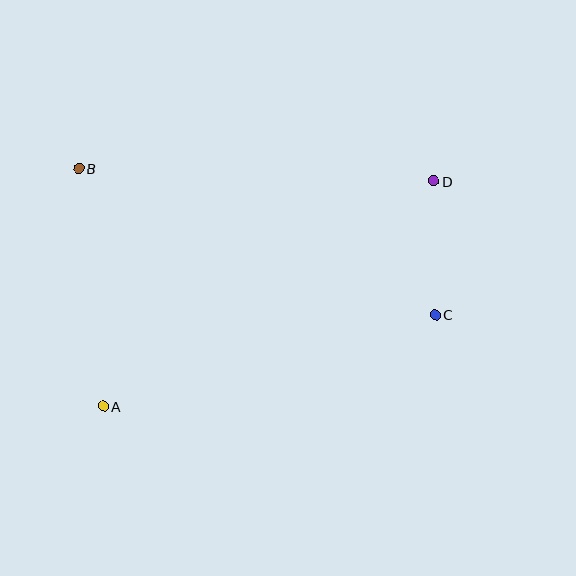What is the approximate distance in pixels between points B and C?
The distance between B and C is approximately 386 pixels.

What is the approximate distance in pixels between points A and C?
The distance between A and C is approximately 344 pixels.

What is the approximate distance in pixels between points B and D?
The distance between B and D is approximately 356 pixels.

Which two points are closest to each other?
Points C and D are closest to each other.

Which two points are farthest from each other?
Points A and D are farthest from each other.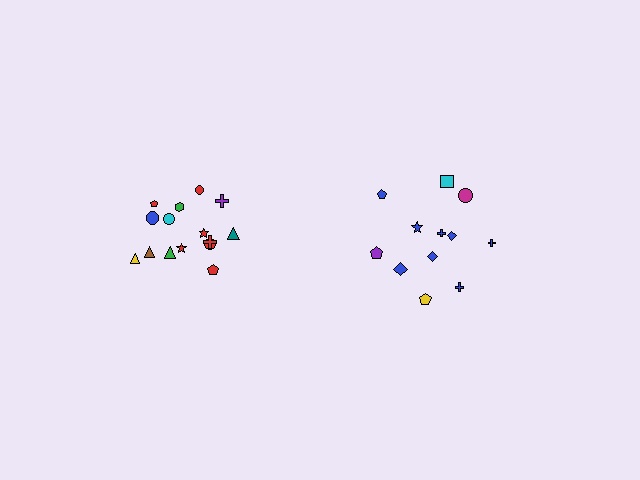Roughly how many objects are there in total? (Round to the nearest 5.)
Roughly 25 objects in total.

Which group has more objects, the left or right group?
The left group.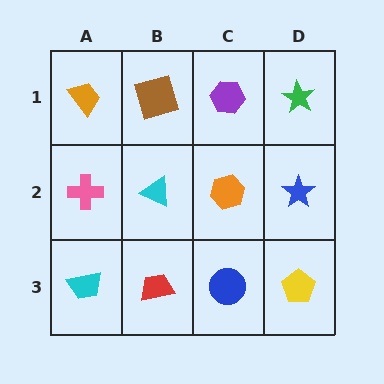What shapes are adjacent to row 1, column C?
An orange hexagon (row 2, column C), a brown square (row 1, column B), a green star (row 1, column D).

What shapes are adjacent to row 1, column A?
A pink cross (row 2, column A), a brown square (row 1, column B).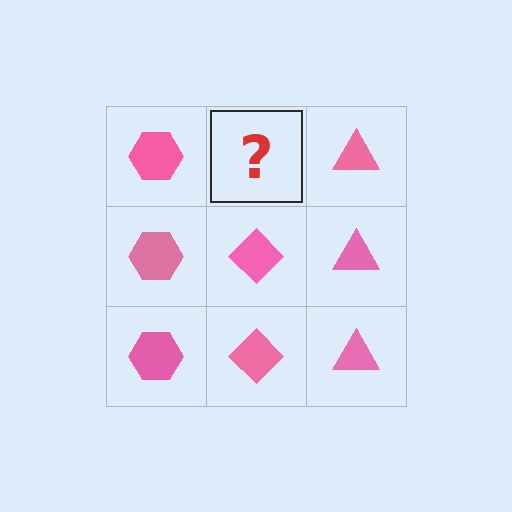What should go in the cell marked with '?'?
The missing cell should contain a pink diamond.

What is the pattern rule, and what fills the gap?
The rule is that each column has a consistent shape. The gap should be filled with a pink diamond.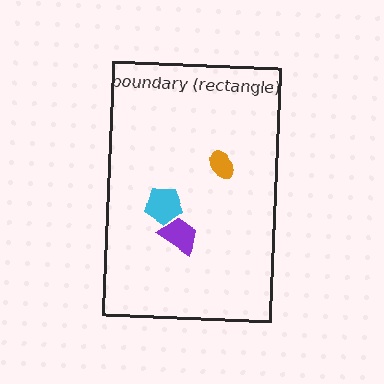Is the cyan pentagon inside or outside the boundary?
Inside.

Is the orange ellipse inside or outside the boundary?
Inside.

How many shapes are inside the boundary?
3 inside, 0 outside.